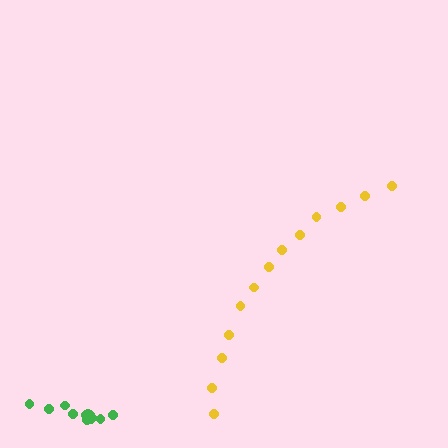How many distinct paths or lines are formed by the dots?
There are 2 distinct paths.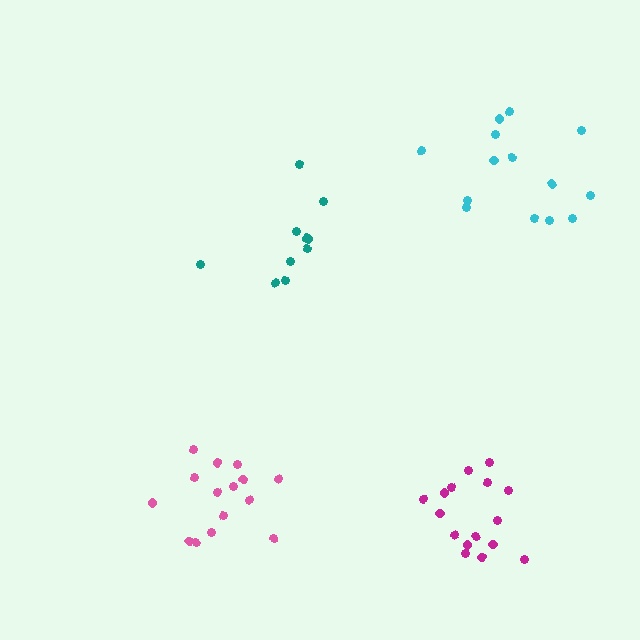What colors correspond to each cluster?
The clusters are colored: teal, pink, magenta, cyan.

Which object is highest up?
The cyan cluster is topmost.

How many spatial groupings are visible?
There are 4 spatial groupings.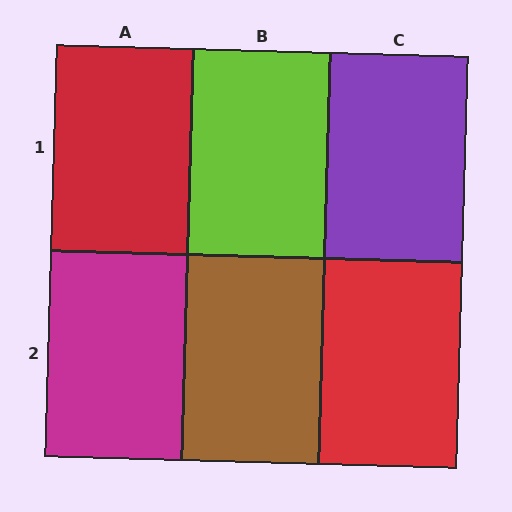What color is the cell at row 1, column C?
Purple.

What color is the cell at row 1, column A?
Red.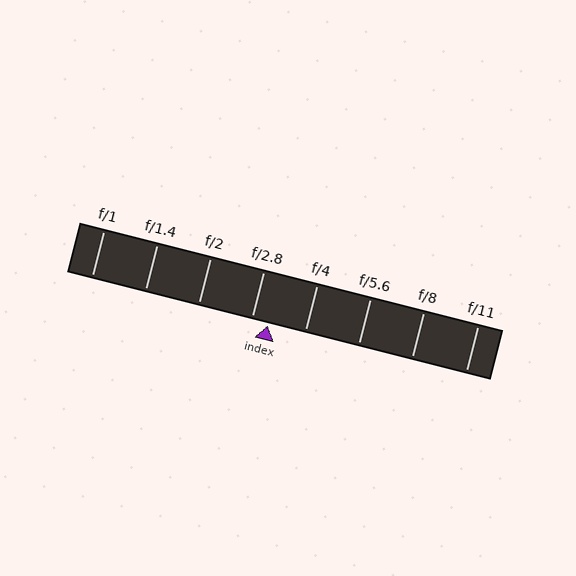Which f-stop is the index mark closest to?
The index mark is closest to f/2.8.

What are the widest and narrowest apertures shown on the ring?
The widest aperture shown is f/1 and the narrowest is f/11.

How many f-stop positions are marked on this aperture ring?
There are 8 f-stop positions marked.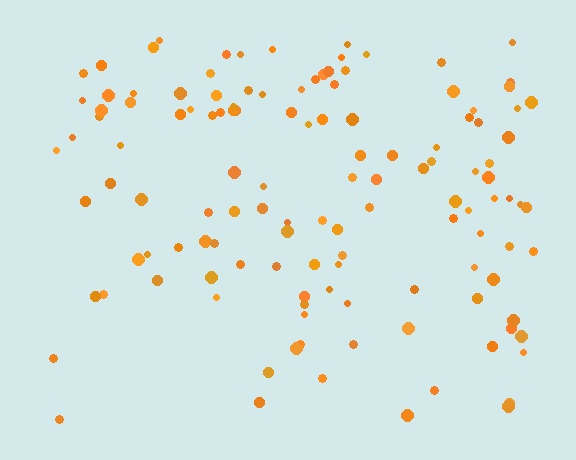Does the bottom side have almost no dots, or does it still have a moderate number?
Still a moderate number, just noticeably fewer than the top.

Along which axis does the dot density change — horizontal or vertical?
Vertical.